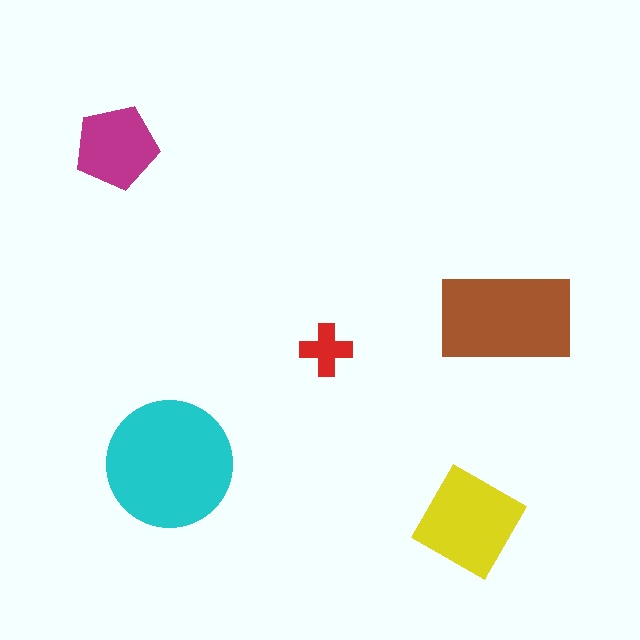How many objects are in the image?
There are 5 objects in the image.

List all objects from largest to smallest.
The cyan circle, the brown rectangle, the yellow square, the magenta pentagon, the red cross.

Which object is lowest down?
The yellow square is bottommost.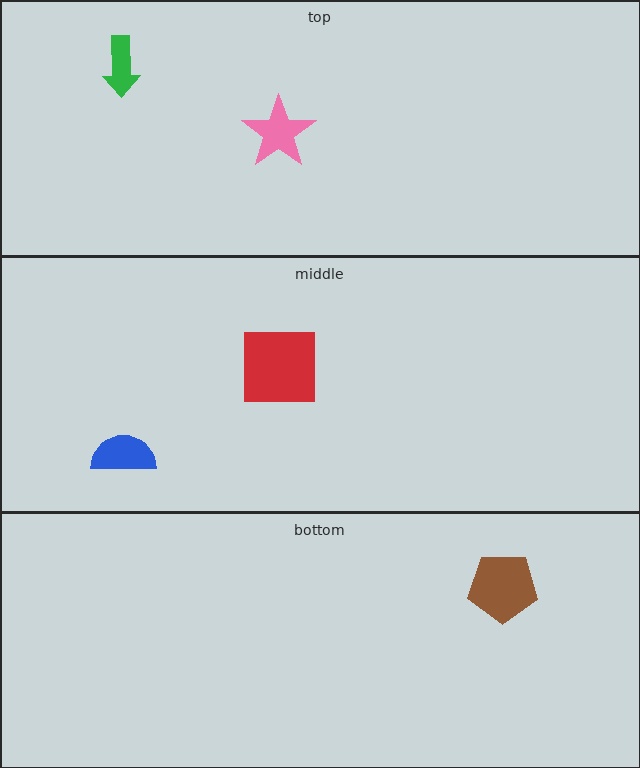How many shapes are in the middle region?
2.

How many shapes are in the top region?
2.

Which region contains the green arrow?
The top region.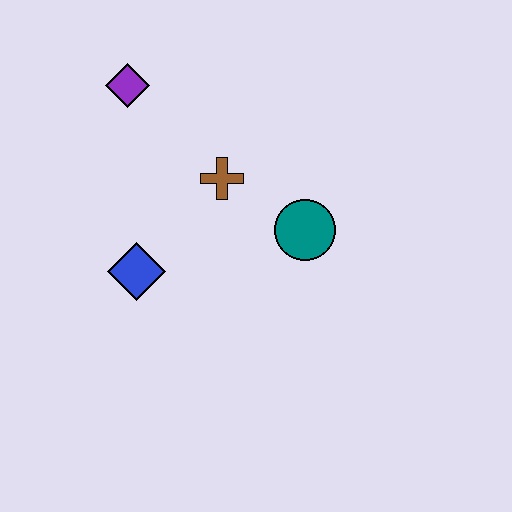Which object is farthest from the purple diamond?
The teal circle is farthest from the purple diamond.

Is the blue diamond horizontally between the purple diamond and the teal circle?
Yes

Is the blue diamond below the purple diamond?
Yes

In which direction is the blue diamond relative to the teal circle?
The blue diamond is to the left of the teal circle.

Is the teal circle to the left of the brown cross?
No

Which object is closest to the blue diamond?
The brown cross is closest to the blue diamond.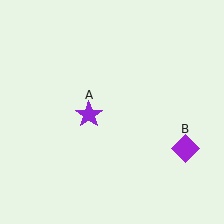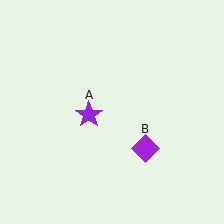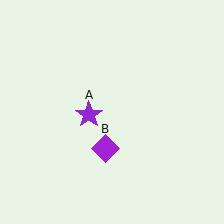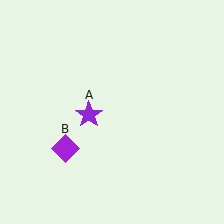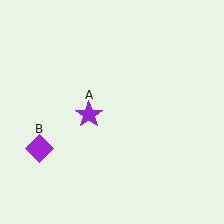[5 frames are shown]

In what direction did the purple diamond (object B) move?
The purple diamond (object B) moved left.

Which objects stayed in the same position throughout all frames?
Purple star (object A) remained stationary.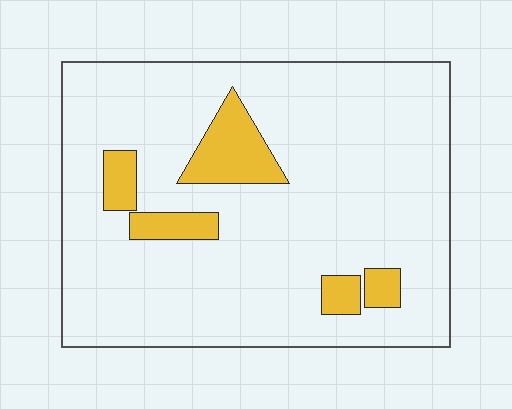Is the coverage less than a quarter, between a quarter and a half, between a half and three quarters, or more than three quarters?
Less than a quarter.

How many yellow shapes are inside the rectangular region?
5.